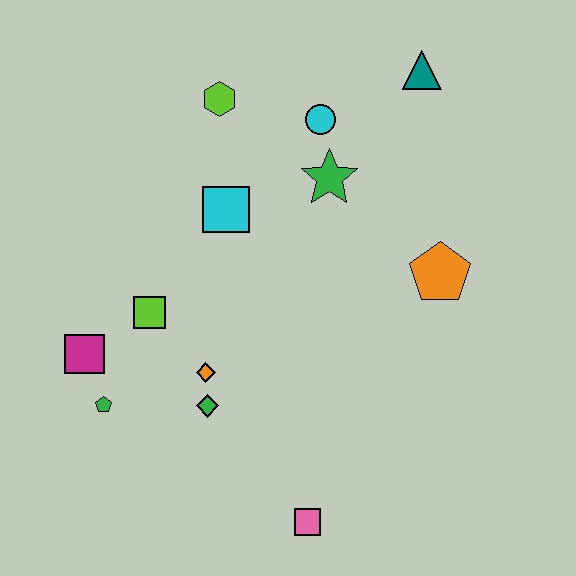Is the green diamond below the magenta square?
Yes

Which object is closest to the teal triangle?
The cyan circle is closest to the teal triangle.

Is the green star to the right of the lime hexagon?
Yes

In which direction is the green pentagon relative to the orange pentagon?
The green pentagon is to the left of the orange pentagon.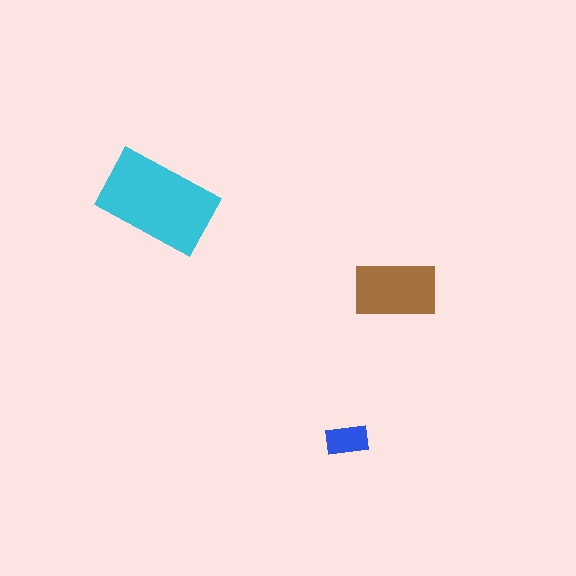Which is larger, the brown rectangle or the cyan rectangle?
The cyan one.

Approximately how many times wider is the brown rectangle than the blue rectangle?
About 2 times wider.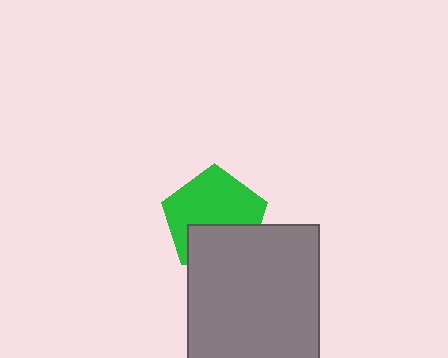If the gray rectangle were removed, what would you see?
You would see the complete green pentagon.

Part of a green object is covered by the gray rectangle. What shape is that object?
It is a pentagon.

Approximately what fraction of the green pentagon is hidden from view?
Roughly 37% of the green pentagon is hidden behind the gray rectangle.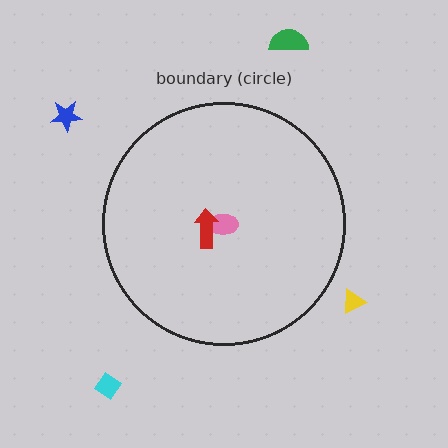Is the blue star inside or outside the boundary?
Outside.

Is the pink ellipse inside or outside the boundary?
Inside.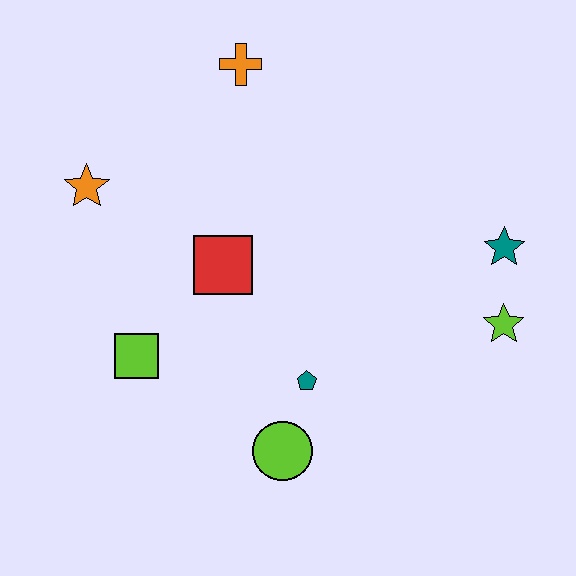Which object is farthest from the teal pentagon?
The orange cross is farthest from the teal pentagon.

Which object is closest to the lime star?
The teal star is closest to the lime star.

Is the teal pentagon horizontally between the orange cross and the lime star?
Yes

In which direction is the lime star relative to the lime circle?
The lime star is to the right of the lime circle.